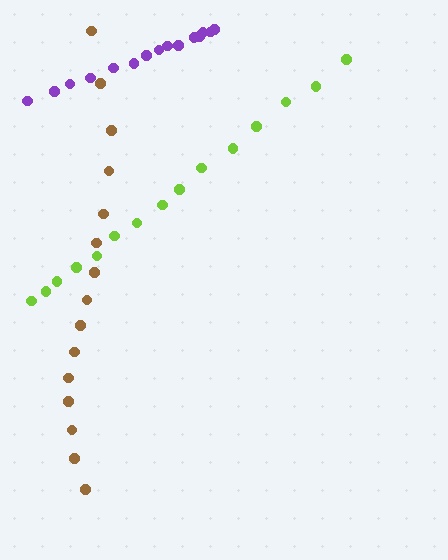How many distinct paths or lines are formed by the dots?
There are 3 distinct paths.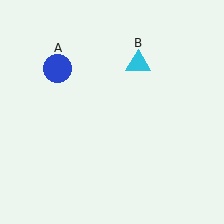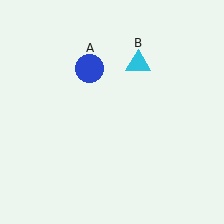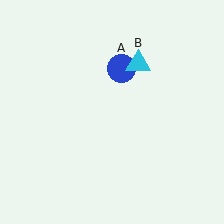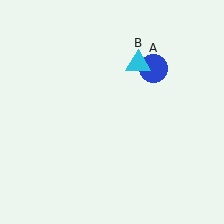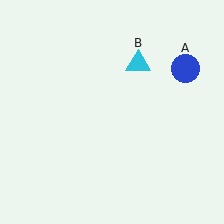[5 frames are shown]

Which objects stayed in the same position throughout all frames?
Cyan triangle (object B) remained stationary.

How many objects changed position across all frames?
1 object changed position: blue circle (object A).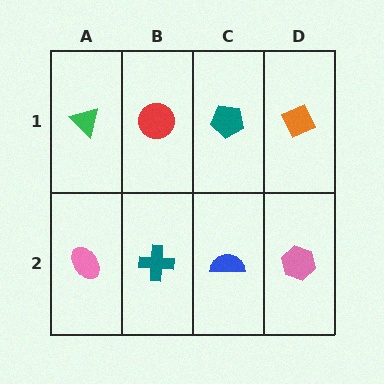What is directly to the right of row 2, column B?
A blue semicircle.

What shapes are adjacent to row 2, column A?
A green triangle (row 1, column A), a teal cross (row 2, column B).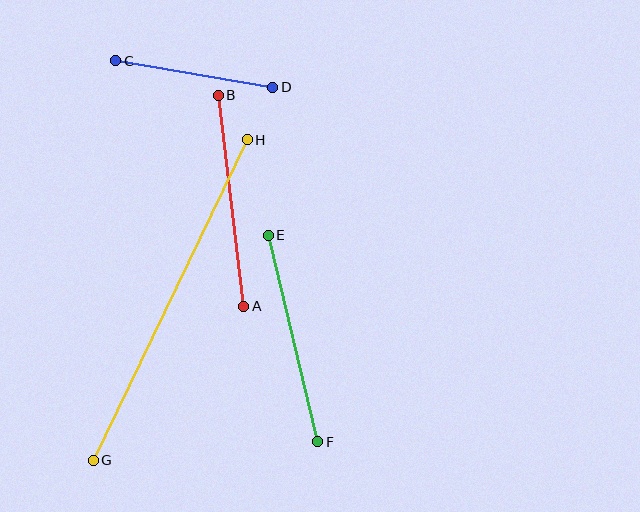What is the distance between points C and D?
The distance is approximately 159 pixels.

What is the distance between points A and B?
The distance is approximately 213 pixels.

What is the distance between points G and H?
The distance is approximately 356 pixels.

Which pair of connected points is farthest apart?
Points G and H are farthest apart.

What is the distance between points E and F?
The distance is approximately 213 pixels.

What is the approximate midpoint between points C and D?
The midpoint is at approximately (194, 74) pixels.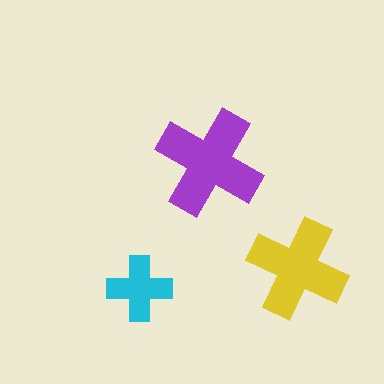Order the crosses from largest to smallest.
the purple one, the yellow one, the cyan one.